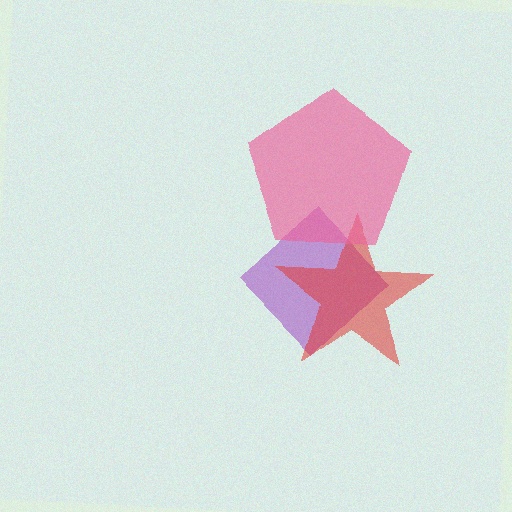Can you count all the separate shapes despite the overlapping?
Yes, there are 3 separate shapes.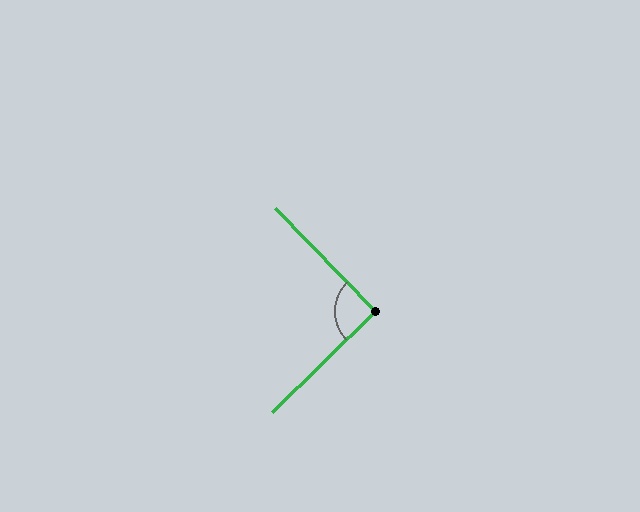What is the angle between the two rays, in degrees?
Approximately 91 degrees.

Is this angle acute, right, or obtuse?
It is approximately a right angle.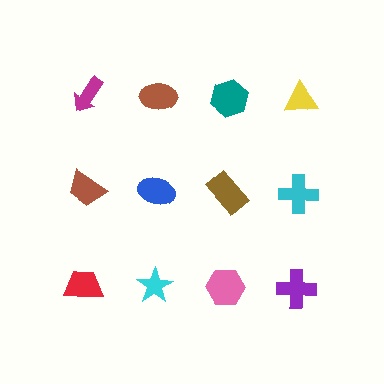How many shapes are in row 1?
4 shapes.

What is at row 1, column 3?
A teal hexagon.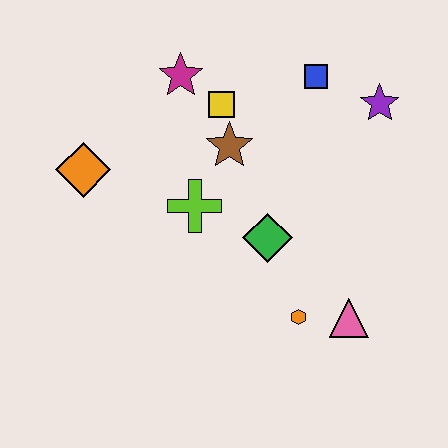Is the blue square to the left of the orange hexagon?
No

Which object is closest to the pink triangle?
The orange hexagon is closest to the pink triangle.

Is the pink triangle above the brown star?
No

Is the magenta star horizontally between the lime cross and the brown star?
No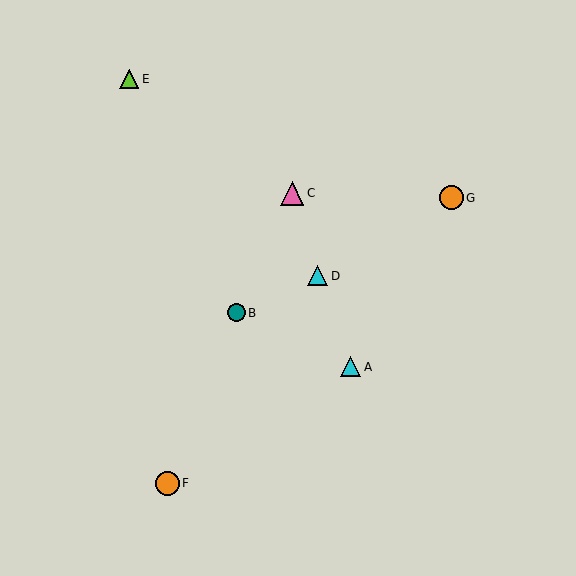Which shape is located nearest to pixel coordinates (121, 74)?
The lime triangle (labeled E) at (129, 79) is nearest to that location.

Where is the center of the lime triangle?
The center of the lime triangle is at (129, 79).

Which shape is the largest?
The pink triangle (labeled C) is the largest.